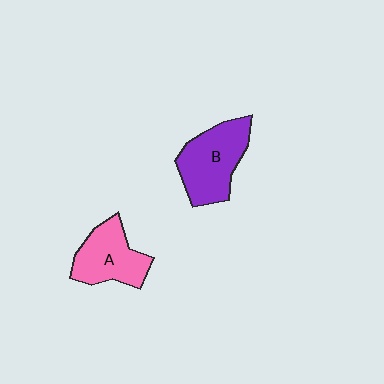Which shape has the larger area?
Shape B (purple).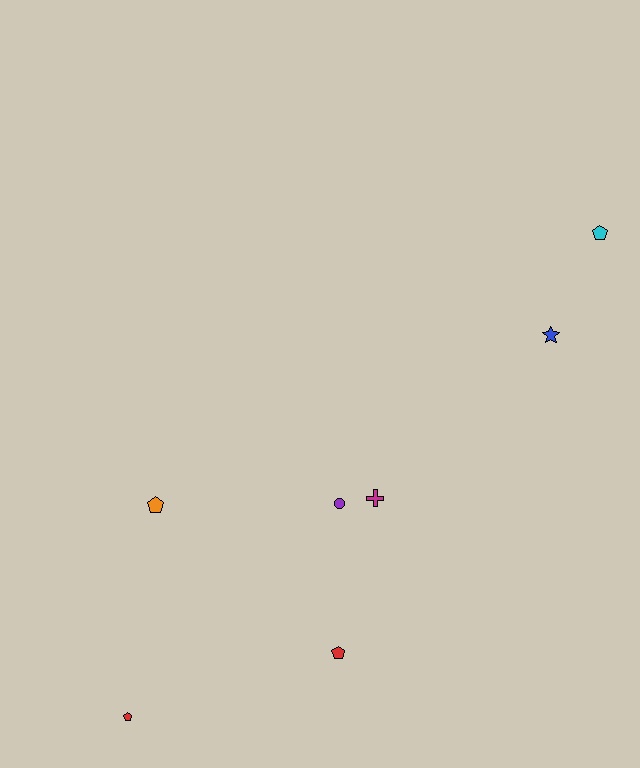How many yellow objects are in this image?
There are no yellow objects.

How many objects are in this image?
There are 7 objects.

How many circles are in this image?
There is 1 circle.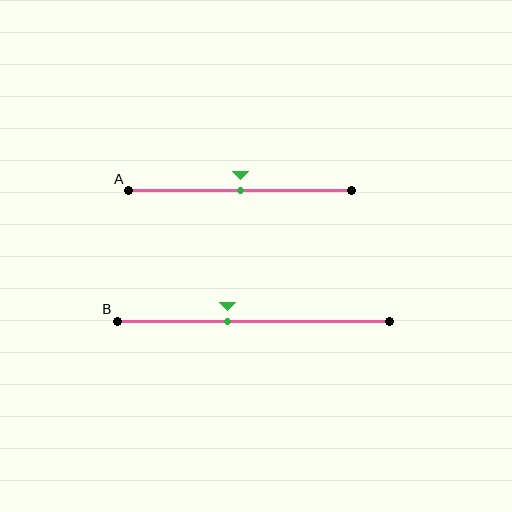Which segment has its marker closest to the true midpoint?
Segment A has its marker closest to the true midpoint.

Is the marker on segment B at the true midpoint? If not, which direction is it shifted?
No, the marker on segment B is shifted to the left by about 9% of the segment length.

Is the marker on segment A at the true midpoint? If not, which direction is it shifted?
Yes, the marker on segment A is at the true midpoint.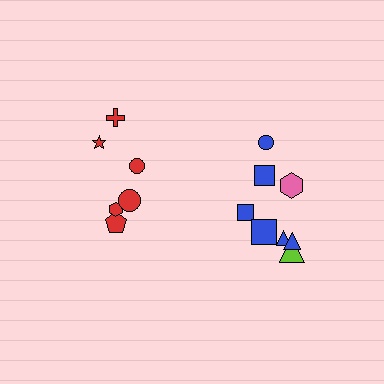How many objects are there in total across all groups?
There are 14 objects.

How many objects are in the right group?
There are 8 objects.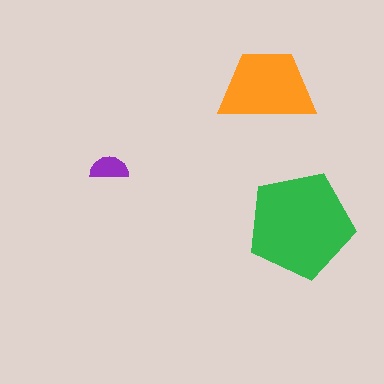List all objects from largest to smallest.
The green pentagon, the orange trapezoid, the purple semicircle.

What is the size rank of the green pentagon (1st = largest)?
1st.